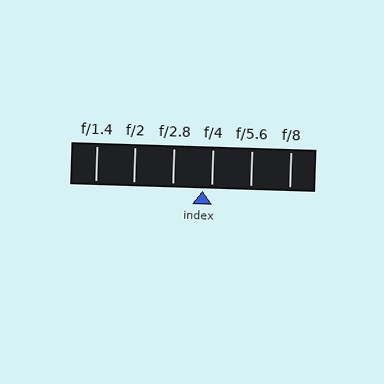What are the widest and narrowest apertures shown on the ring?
The widest aperture shown is f/1.4 and the narrowest is f/8.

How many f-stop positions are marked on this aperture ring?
There are 6 f-stop positions marked.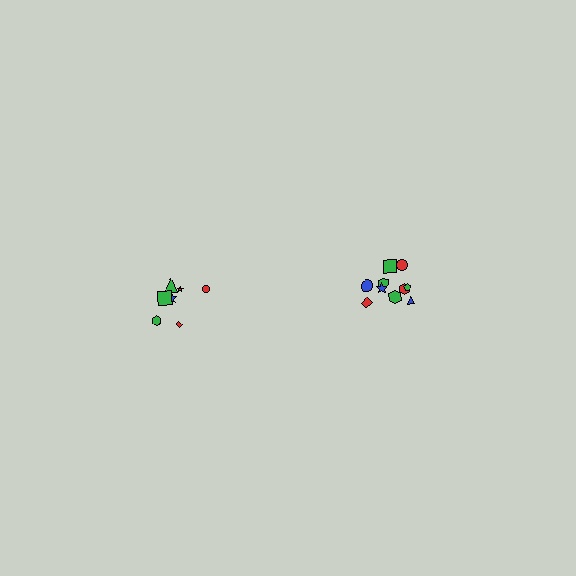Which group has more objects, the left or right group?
The right group.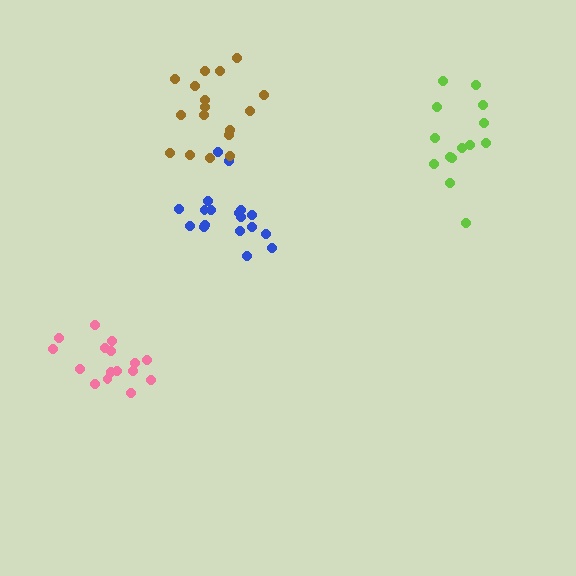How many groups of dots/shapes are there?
There are 4 groups.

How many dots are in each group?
Group 1: 18 dots, Group 2: 17 dots, Group 3: 14 dots, Group 4: 16 dots (65 total).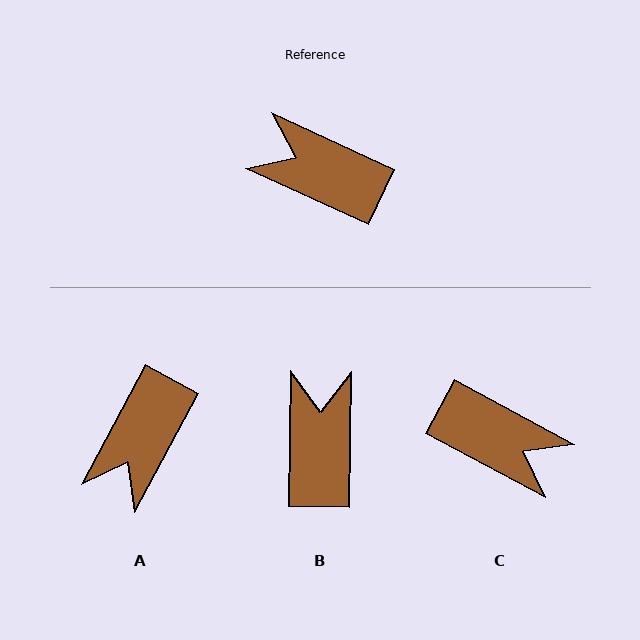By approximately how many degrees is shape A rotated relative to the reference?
Approximately 86 degrees counter-clockwise.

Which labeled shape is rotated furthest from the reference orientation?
C, about 176 degrees away.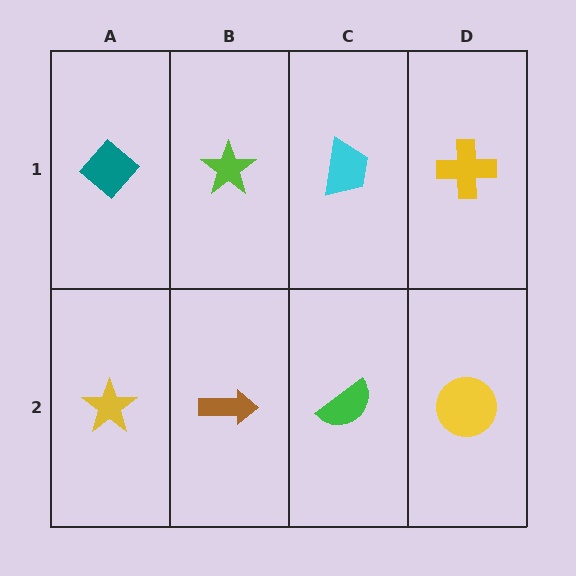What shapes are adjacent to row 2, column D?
A yellow cross (row 1, column D), a green semicircle (row 2, column C).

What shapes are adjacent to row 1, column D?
A yellow circle (row 2, column D), a cyan trapezoid (row 1, column C).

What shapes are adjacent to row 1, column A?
A yellow star (row 2, column A), a lime star (row 1, column B).